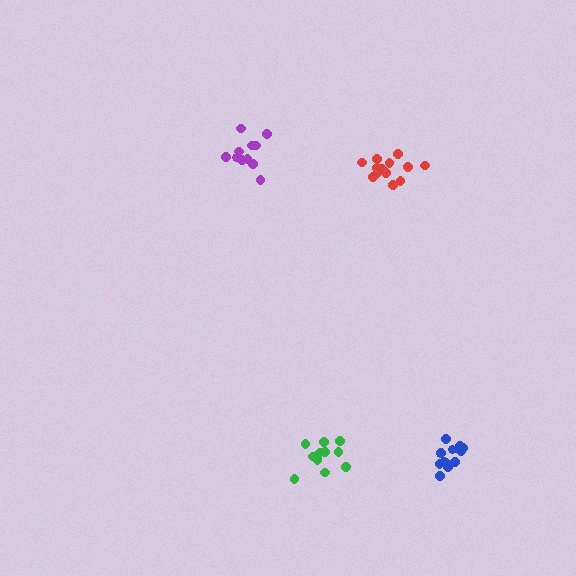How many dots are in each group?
Group 1: 13 dots, Group 2: 13 dots, Group 3: 12 dots, Group 4: 11 dots (49 total).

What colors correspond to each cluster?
The clusters are colored: blue, red, green, purple.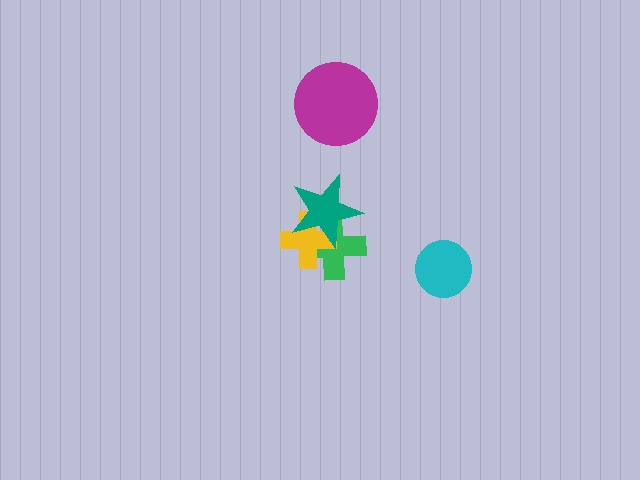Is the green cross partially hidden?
Yes, it is partially covered by another shape.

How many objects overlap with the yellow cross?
2 objects overlap with the yellow cross.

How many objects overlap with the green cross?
2 objects overlap with the green cross.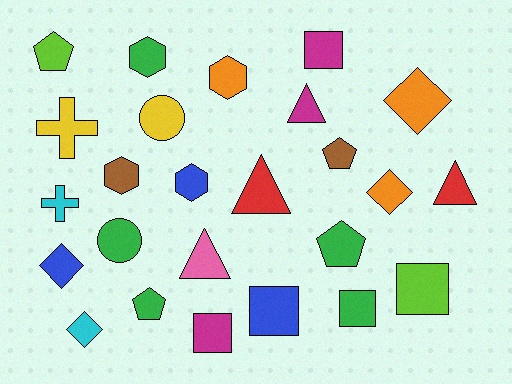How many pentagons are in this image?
There are 4 pentagons.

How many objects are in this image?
There are 25 objects.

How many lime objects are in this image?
There are 2 lime objects.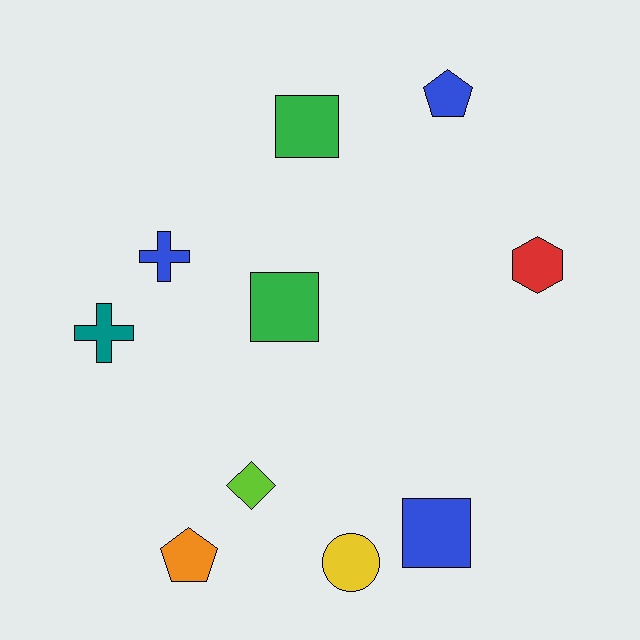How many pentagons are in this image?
There are 2 pentagons.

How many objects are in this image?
There are 10 objects.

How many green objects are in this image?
There are 2 green objects.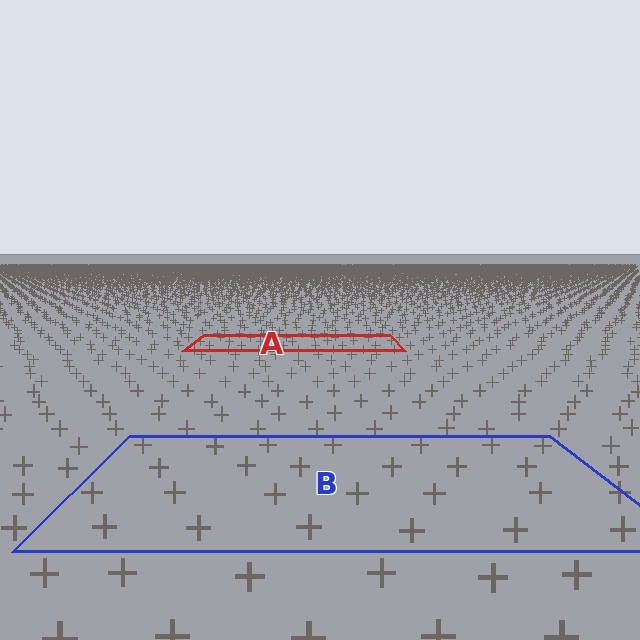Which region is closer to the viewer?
Region B is closer. The texture elements there are larger and more spread out.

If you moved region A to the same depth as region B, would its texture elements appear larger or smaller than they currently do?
They would appear larger. At a closer depth, the same texture elements are projected at a bigger on-screen size.